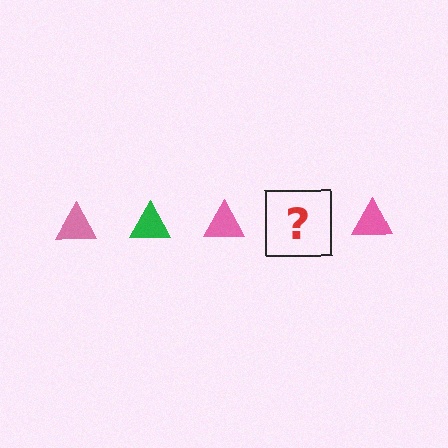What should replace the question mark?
The question mark should be replaced with a green triangle.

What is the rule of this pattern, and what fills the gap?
The rule is that the pattern cycles through pink, green triangles. The gap should be filled with a green triangle.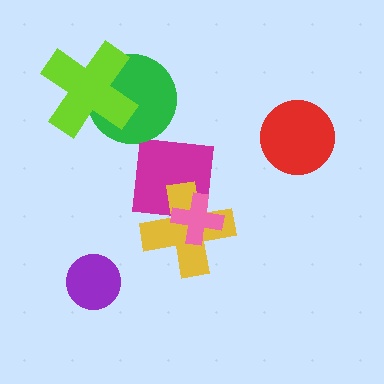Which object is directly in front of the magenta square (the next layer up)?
The yellow cross is directly in front of the magenta square.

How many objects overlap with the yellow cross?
2 objects overlap with the yellow cross.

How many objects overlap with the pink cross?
2 objects overlap with the pink cross.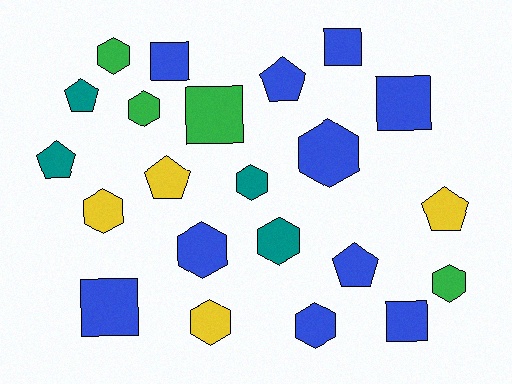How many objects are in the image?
There are 22 objects.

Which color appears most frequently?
Blue, with 10 objects.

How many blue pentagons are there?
There are 2 blue pentagons.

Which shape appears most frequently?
Hexagon, with 10 objects.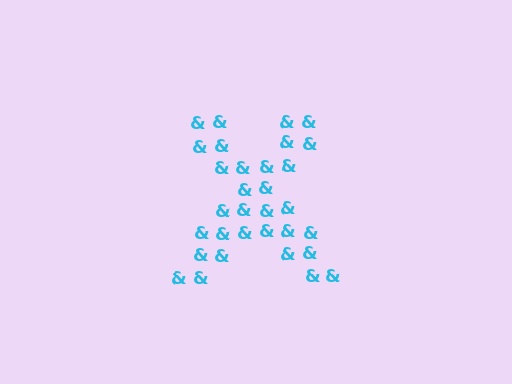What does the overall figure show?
The overall figure shows the letter X.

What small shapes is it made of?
It is made of small ampersands.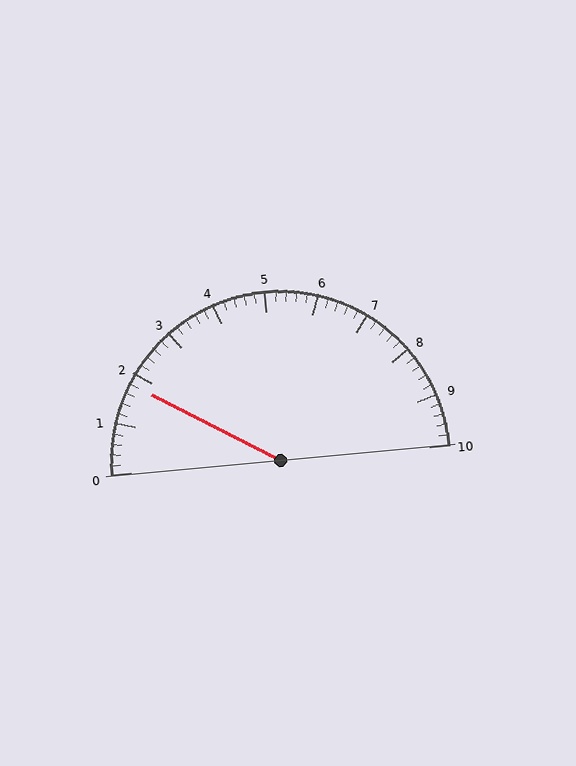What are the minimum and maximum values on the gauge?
The gauge ranges from 0 to 10.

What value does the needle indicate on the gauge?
The needle indicates approximately 1.8.